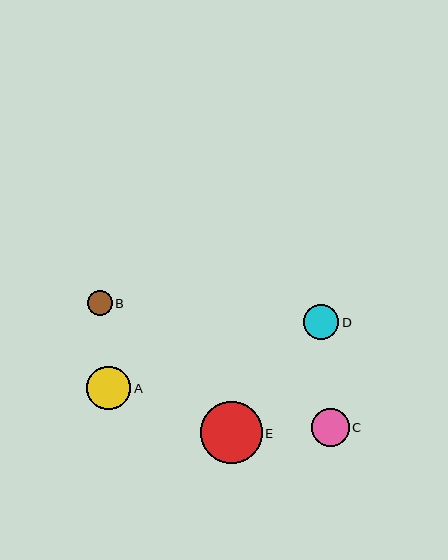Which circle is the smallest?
Circle B is the smallest with a size of approximately 25 pixels.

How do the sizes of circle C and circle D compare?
Circle C and circle D are approximately the same size.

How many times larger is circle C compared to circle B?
Circle C is approximately 1.5 times the size of circle B.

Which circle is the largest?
Circle E is the largest with a size of approximately 62 pixels.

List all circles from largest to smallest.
From largest to smallest: E, A, C, D, B.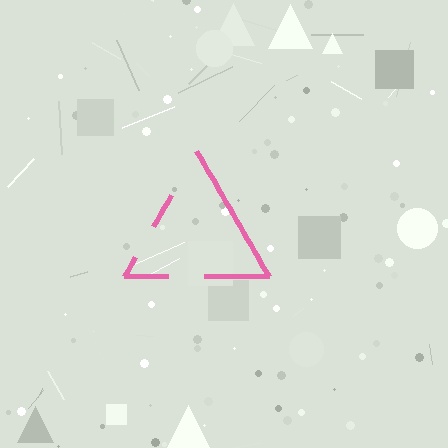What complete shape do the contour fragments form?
The contour fragments form a triangle.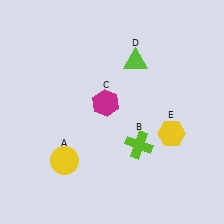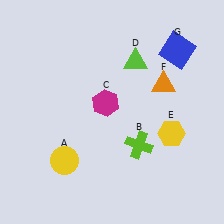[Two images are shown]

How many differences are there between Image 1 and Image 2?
There are 2 differences between the two images.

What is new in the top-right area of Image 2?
A blue square (G) was added in the top-right area of Image 2.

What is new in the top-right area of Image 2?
An orange triangle (F) was added in the top-right area of Image 2.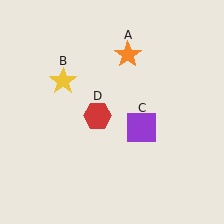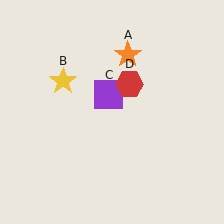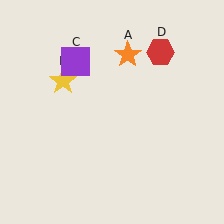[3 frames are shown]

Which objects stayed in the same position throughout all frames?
Orange star (object A) and yellow star (object B) remained stationary.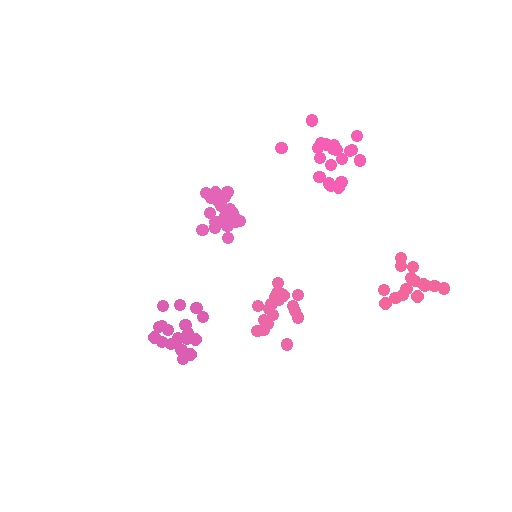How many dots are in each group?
Group 1: 20 dots, Group 2: 19 dots, Group 3: 20 dots, Group 4: 18 dots, Group 5: 15 dots (92 total).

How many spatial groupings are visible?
There are 5 spatial groupings.